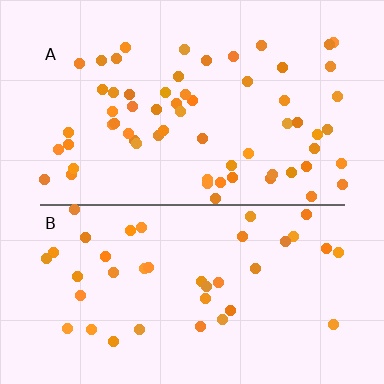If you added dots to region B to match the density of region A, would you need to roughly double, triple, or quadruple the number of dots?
Approximately double.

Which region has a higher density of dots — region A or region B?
A (the top).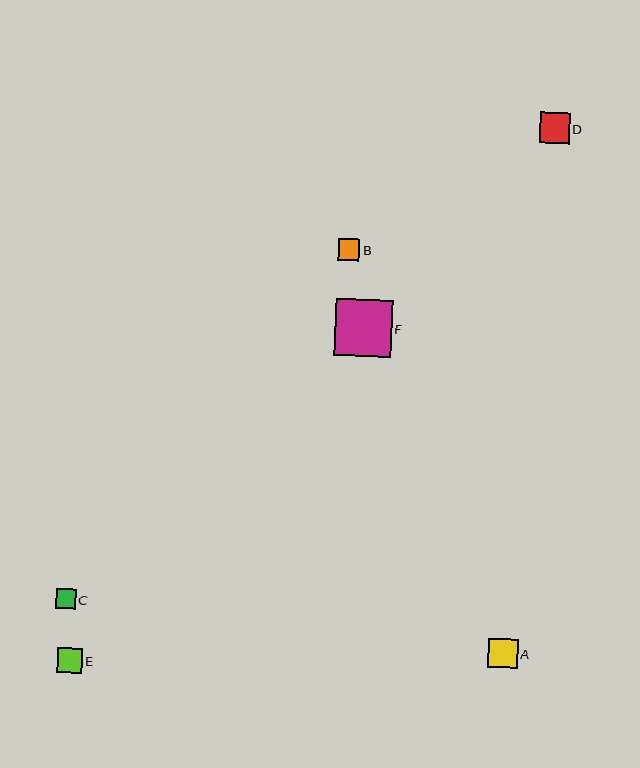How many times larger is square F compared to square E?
Square F is approximately 2.3 times the size of square E.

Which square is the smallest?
Square C is the smallest with a size of approximately 20 pixels.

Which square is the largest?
Square F is the largest with a size of approximately 57 pixels.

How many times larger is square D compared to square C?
Square D is approximately 1.5 times the size of square C.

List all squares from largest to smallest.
From largest to smallest: F, D, A, E, B, C.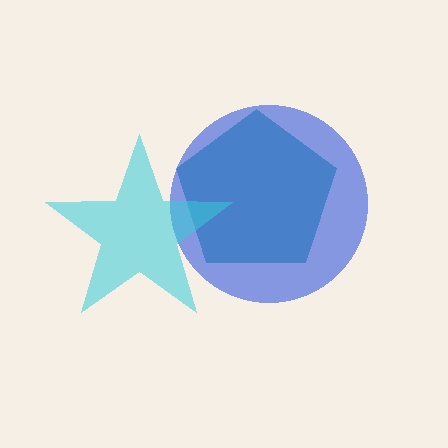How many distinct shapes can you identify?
There are 3 distinct shapes: a teal pentagon, a blue circle, a cyan star.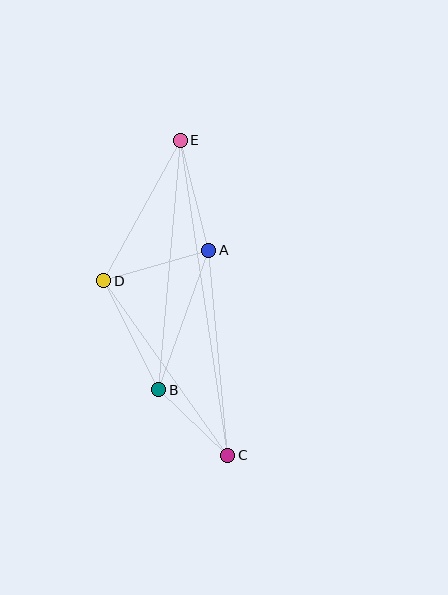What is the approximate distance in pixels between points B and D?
The distance between B and D is approximately 122 pixels.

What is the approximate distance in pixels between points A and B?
The distance between A and B is approximately 148 pixels.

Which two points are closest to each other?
Points B and C are closest to each other.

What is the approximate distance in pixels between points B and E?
The distance between B and E is approximately 251 pixels.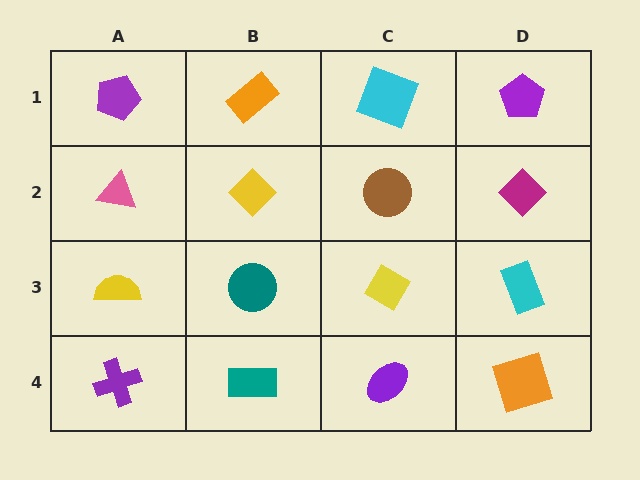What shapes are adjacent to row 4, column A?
A yellow semicircle (row 3, column A), a teal rectangle (row 4, column B).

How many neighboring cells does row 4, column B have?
3.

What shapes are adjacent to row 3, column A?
A pink triangle (row 2, column A), a purple cross (row 4, column A), a teal circle (row 3, column B).